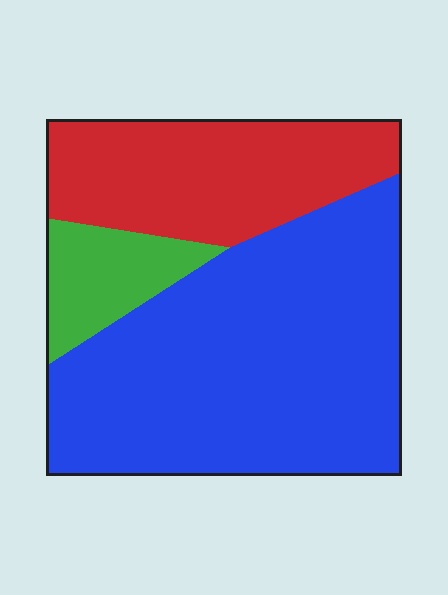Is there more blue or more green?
Blue.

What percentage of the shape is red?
Red covers 29% of the shape.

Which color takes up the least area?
Green, at roughly 10%.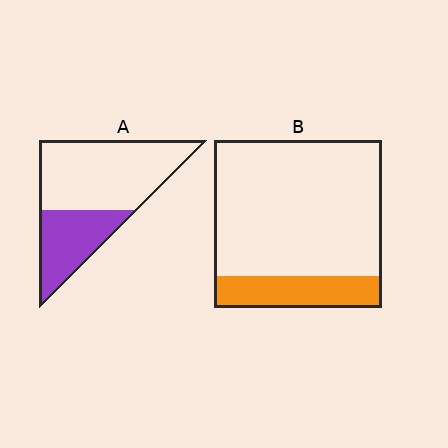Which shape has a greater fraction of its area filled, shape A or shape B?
Shape A.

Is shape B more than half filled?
No.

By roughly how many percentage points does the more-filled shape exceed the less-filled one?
By roughly 15 percentage points (A over B).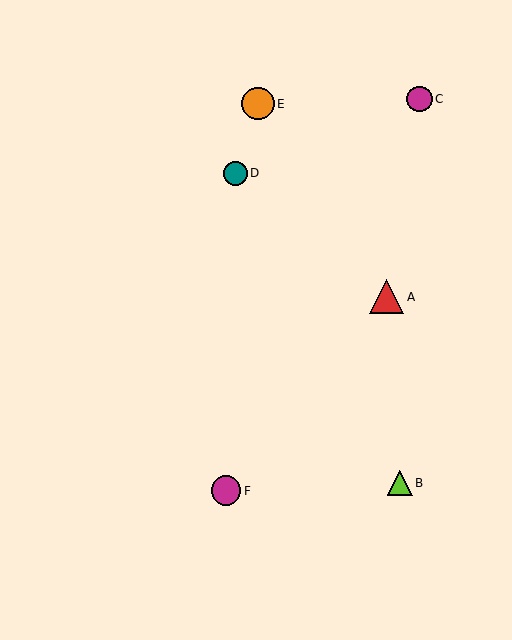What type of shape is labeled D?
Shape D is a teal circle.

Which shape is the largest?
The red triangle (labeled A) is the largest.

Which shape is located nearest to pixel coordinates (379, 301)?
The red triangle (labeled A) at (387, 297) is nearest to that location.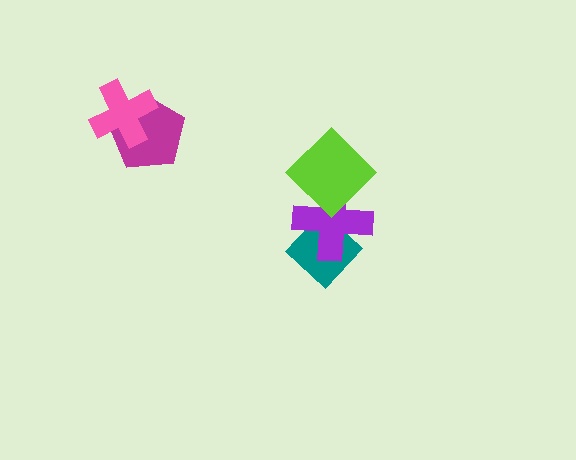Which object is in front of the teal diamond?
The purple cross is in front of the teal diamond.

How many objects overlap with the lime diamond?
1 object overlaps with the lime diamond.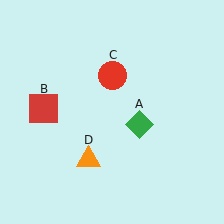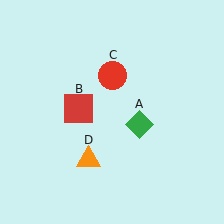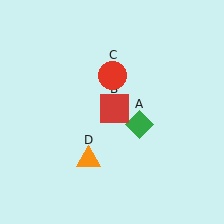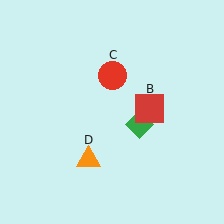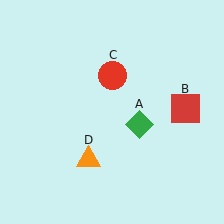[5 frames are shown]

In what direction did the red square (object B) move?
The red square (object B) moved right.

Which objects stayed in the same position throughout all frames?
Green diamond (object A) and red circle (object C) and orange triangle (object D) remained stationary.